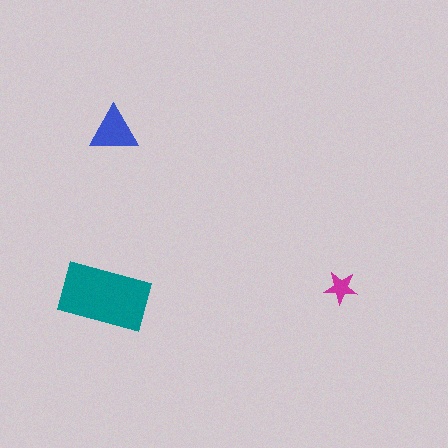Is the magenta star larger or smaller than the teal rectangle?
Smaller.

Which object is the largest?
The teal rectangle.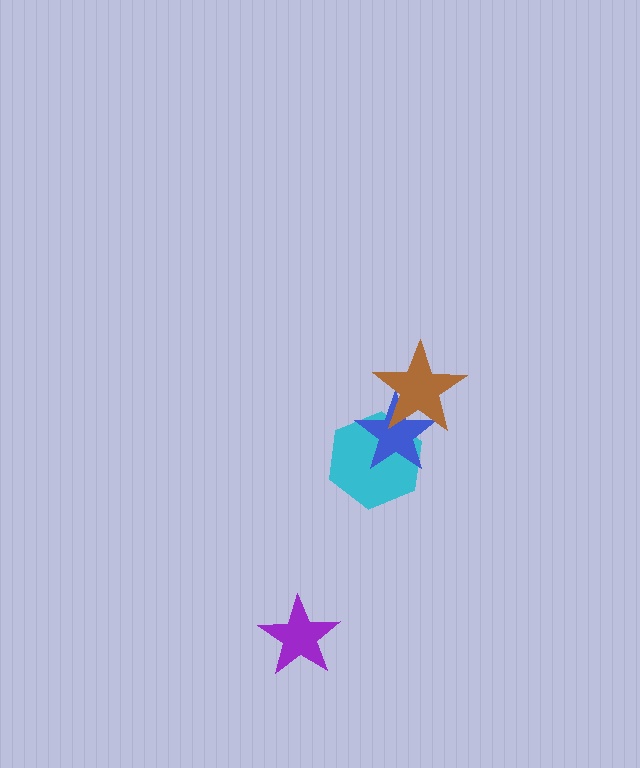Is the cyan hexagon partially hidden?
Yes, it is partially covered by another shape.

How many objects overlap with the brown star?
2 objects overlap with the brown star.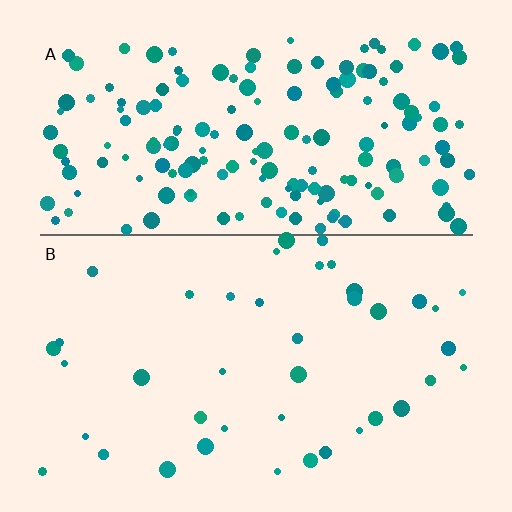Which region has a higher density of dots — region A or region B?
A (the top).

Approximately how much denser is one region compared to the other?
Approximately 4.1× — region A over region B.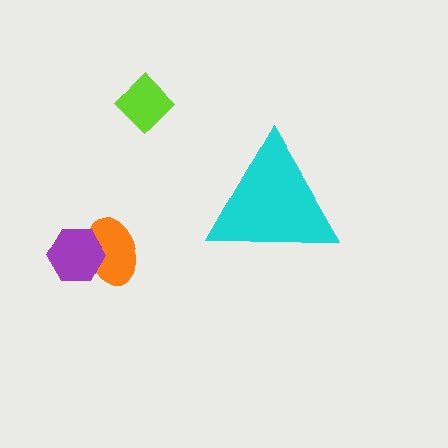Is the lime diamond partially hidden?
No, the lime diamond is fully visible.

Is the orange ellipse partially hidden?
No, the orange ellipse is fully visible.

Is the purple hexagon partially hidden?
No, the purple hexagon is fully visible.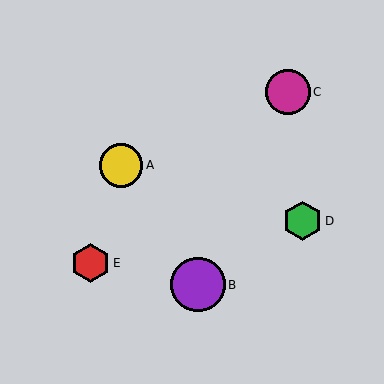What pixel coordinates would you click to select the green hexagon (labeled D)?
Click at (303, 221) to select the green hexagon D.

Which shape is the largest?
The purple circle (labeled B) is the largest.